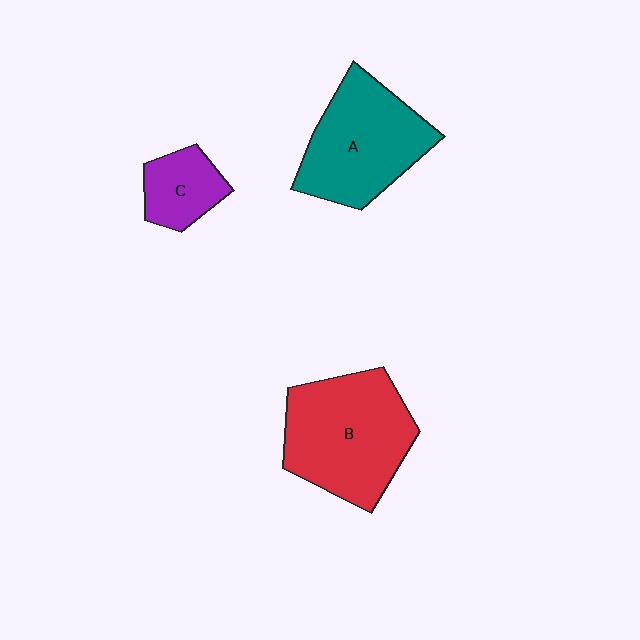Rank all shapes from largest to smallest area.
From largest to smallest: B (red), A (teal), C (purple).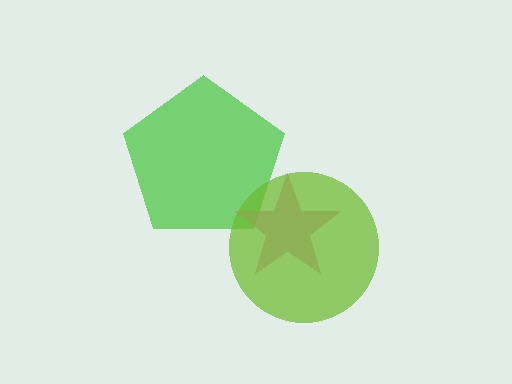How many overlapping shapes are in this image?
There are 3 overlapping shapes in the image.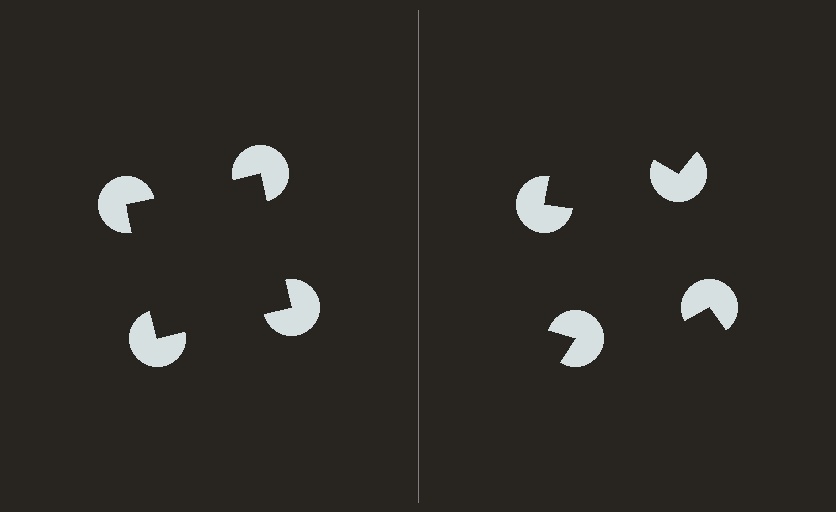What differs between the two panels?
The pac-man discs are positioned identically on both sides; only the wedge orientations differ. On the left they align to a square; on the right they are misaligned.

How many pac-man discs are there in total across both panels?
8 — 4 on each side.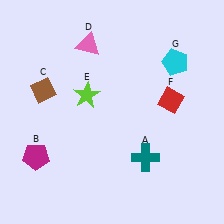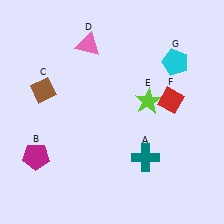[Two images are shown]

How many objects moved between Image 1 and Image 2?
1 object moved between the two images.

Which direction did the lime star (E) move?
The lime star (E) moved right.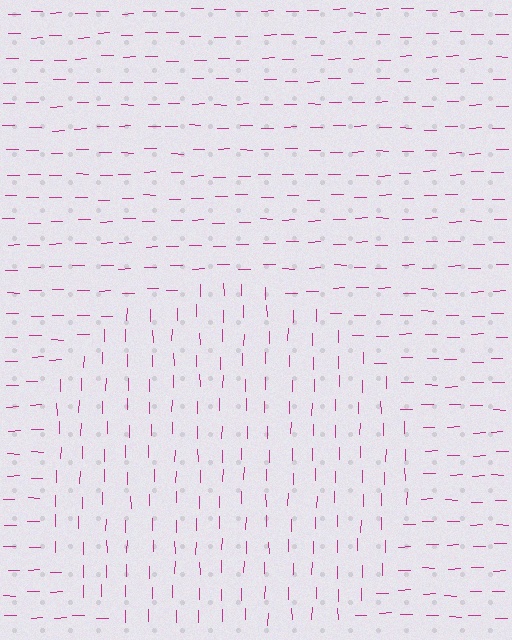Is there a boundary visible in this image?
Yes, there is a texture boundary formed by a change in line orientation.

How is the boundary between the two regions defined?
The boundary is defined purely by a change in line orientation (approximately 89 degrees difference). All lines are the same color and thickness.